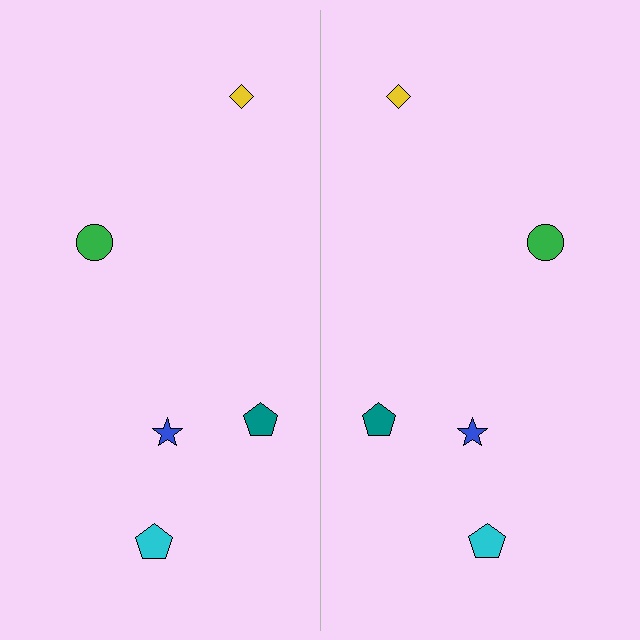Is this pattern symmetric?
Yes, this pattern has bilateral (reflection) symmetry.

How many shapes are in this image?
There are 10 shapes in this image.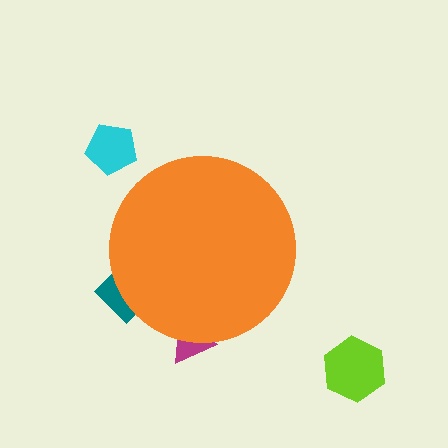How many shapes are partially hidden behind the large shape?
2 shapes are partially hidden.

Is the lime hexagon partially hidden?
No, the lime hexagon is fully visible.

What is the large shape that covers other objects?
An orange circle.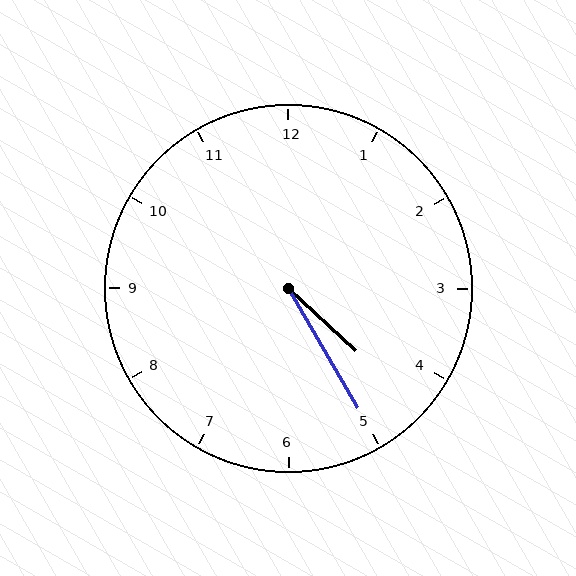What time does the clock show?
4:25.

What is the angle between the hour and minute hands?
Approximately 18 degrees.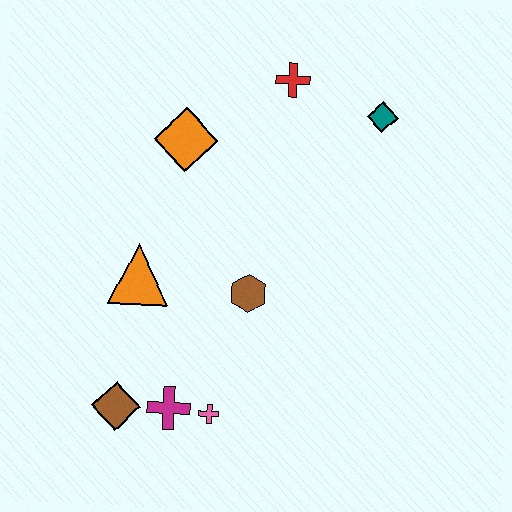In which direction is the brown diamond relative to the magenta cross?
The brown diamond is to the left of the magenta cross.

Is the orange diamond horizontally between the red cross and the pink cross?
No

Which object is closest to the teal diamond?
The red cross is closest to the teal diamond.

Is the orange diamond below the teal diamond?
Yes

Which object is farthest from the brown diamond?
The teal diamond is farthest from the brown diamond.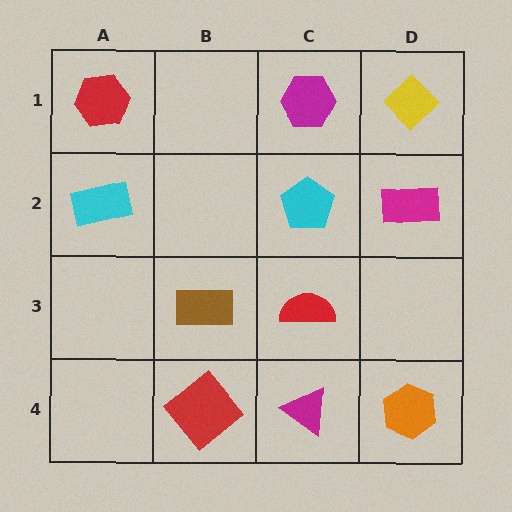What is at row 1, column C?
A magenta hexagon.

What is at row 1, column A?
A red hexagon.